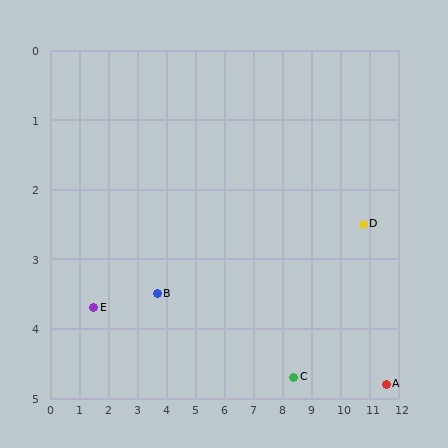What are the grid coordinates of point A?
Point A is at approximately (11.6, 4.8).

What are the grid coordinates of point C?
Point C is at approximately (8.4, 4.7).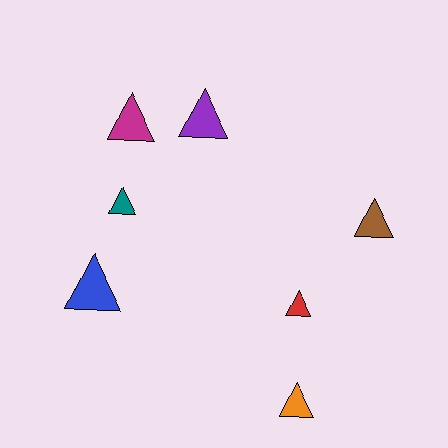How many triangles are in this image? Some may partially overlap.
There are 7 triangles.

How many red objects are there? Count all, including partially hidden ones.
There is 1 red object.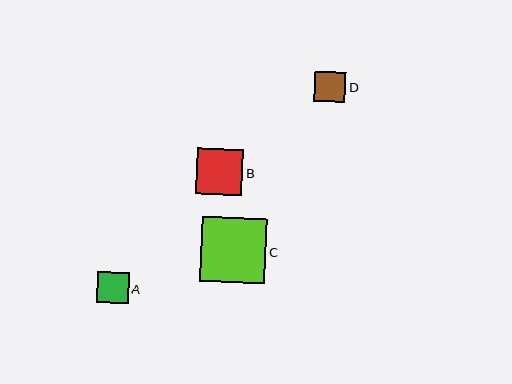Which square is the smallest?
Square D is the smallest with a size of approximately 31 pixels.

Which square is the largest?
Square C is the largest with a size of approximately 65 pixels.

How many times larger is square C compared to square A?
Square C is approximately 2.0 times the size of square A.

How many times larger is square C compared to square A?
Square C is approximately 2.0 times the size of square A.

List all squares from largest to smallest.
From largest to smallest: C, B, A, D.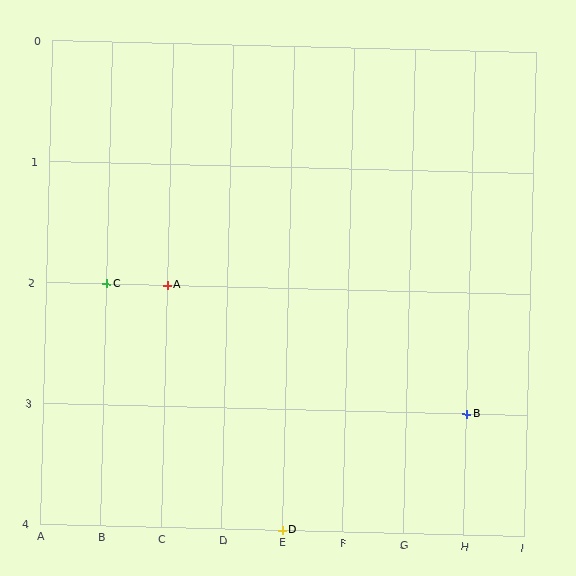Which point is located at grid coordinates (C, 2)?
Point A is at (C, 2).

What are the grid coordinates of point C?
Point C is at grid coordinates (B, 2).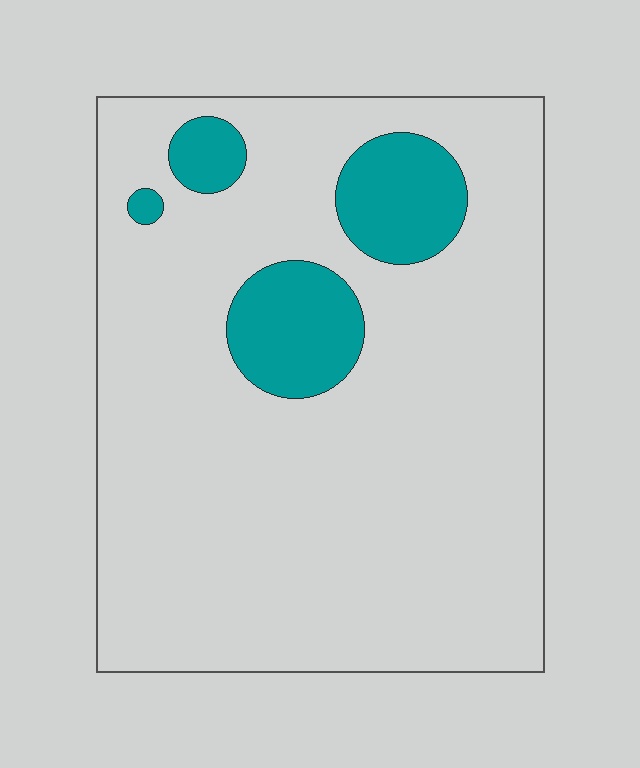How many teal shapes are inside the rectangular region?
4.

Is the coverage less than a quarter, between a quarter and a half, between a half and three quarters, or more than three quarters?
Less than a quarter.